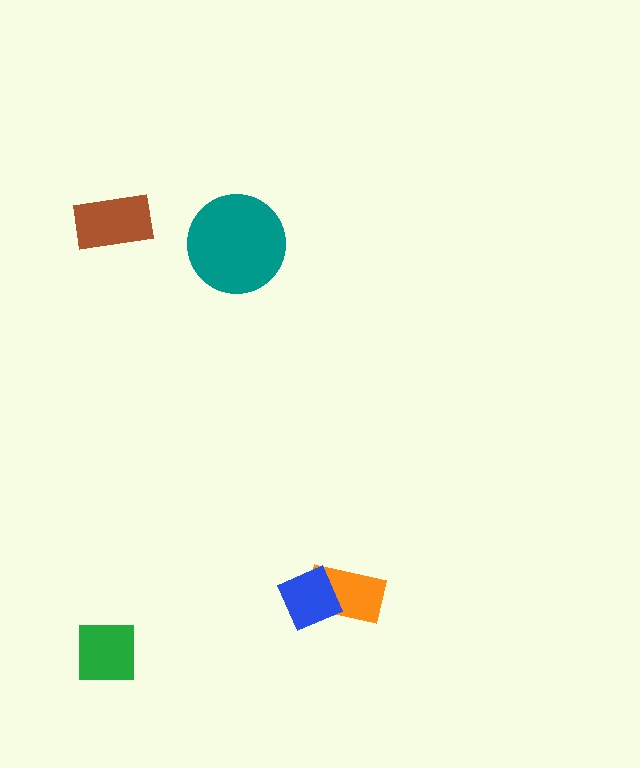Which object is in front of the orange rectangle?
The blue diamond is in front of the orange rectangle.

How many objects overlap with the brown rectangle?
0 objects overlap with the brown rectangle.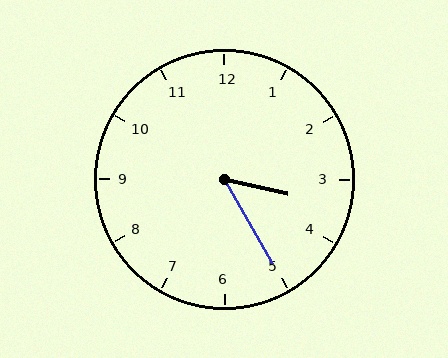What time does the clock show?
3:25.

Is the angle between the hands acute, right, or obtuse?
It is acute.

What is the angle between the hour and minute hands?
Approximately 48 degrees.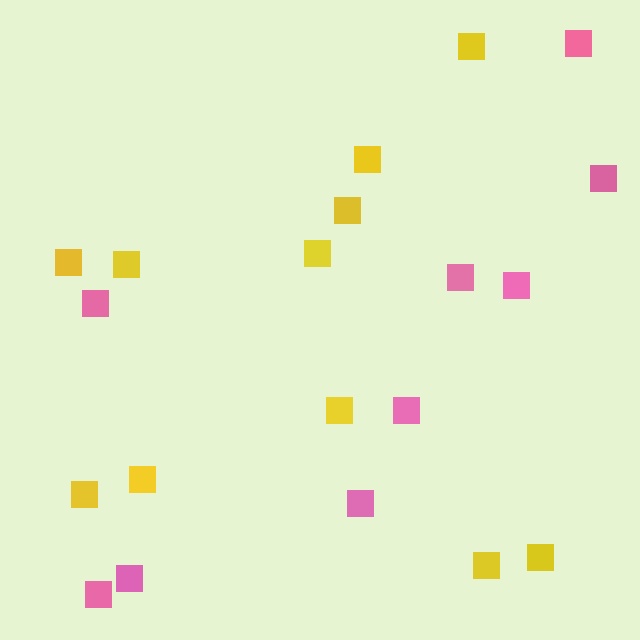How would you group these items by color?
There are 2 groups: one group of yellow squares (11) and one group of pink squares (9).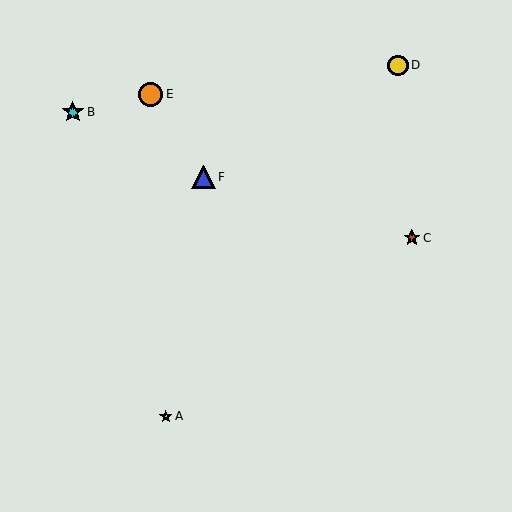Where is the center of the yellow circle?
The center of the yellow circle is at (398, 65).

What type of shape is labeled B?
Shape B is a cyan star.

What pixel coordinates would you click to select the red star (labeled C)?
Click at (412, 238) to select the red star C.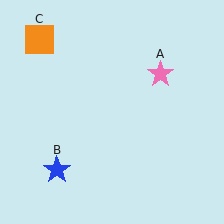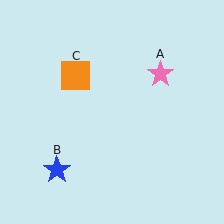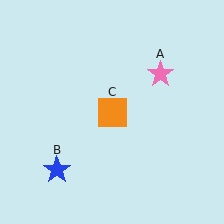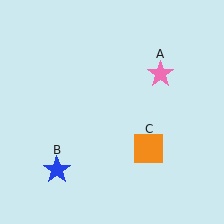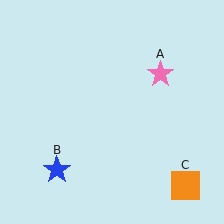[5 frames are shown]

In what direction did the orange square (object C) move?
The orange square (object C) moved down and to the right.